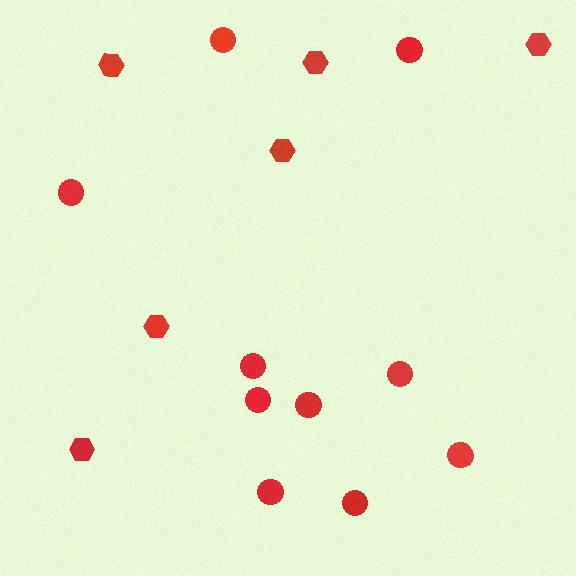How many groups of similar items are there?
There are 2 groups: one group of circles (10) and one group of hexagons (6).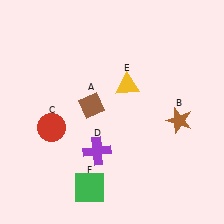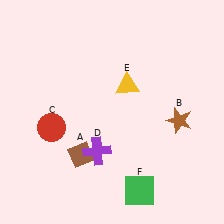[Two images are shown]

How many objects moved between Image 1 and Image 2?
2 objects moved between the two images.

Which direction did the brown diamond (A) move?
The brown diamond (A) moved down.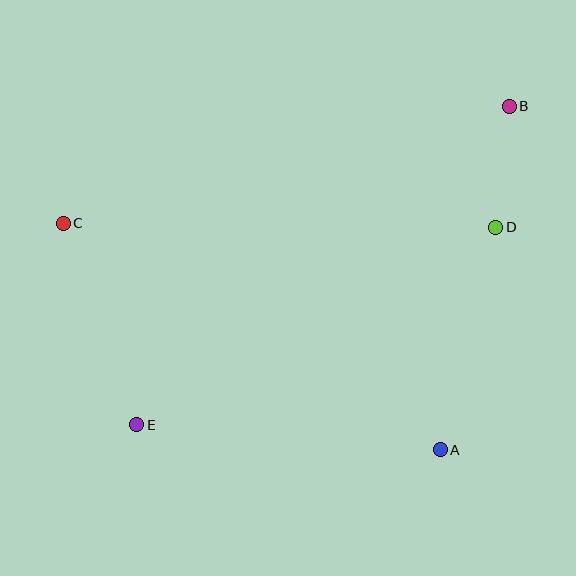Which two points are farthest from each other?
Points B and E are farthest from each other.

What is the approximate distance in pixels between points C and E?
The distance between C and E is approximately 214 pixels.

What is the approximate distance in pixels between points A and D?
The distance between A and D is approximately 229 pixels.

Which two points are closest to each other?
Points B and D are closest to each other.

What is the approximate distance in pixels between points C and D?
The distance between C and D is approximately 433 pixels.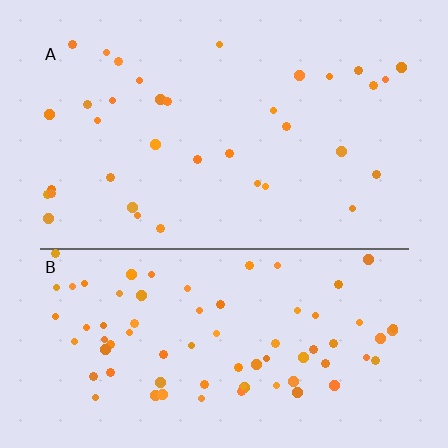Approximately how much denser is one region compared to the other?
Approximately 2.2× — region B over region A.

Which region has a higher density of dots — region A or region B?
B (the bottom).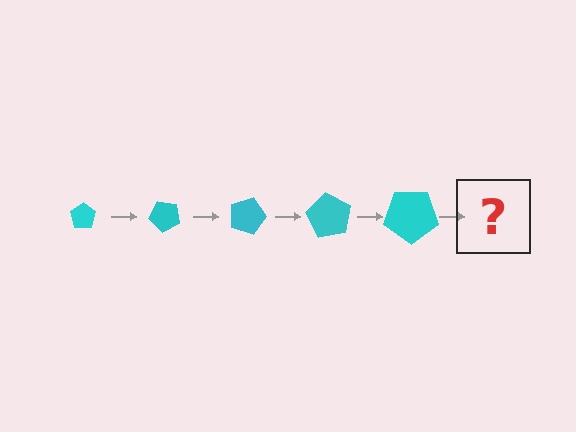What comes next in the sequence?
The next element should be a pentagon, larger than the previous one and rotated 225 degrees from the start.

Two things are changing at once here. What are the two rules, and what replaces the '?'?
The two rules are that the pentagon grows larger each step and it rotates 45 degrees each step. The '?' should be a pentagon, larger than the previous one and rotated 225 degrees from the start.